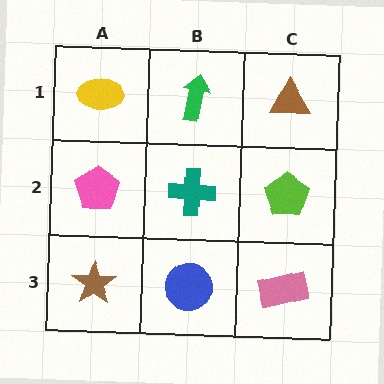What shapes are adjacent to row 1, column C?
A lime pentagon (row 2, column C), a green arrow (row 1, column B).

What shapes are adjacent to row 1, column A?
A pink pentagon (row 2, column A), a green arrow (row 1, column B).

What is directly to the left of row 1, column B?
A yellow ellipse.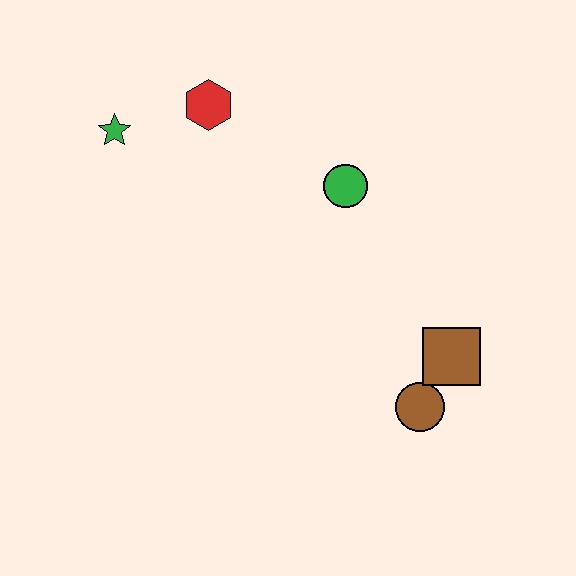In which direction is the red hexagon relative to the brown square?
The red hexagon is above the brown square.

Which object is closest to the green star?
The red hexagon is closest to the green star.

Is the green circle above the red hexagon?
No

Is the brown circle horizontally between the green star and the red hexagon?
No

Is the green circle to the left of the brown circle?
Yes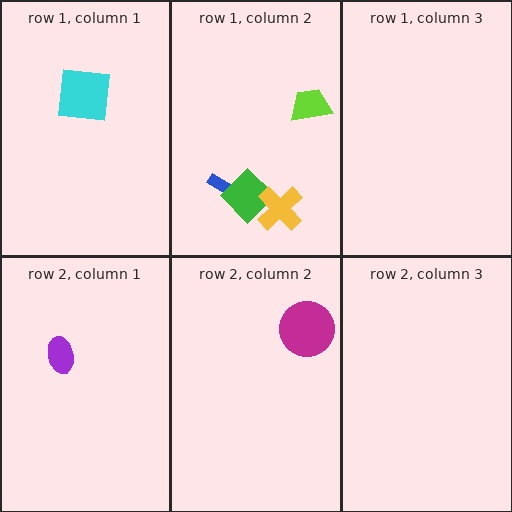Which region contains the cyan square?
The row 1, column 1 region.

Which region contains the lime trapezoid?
The row 1, column 2 region.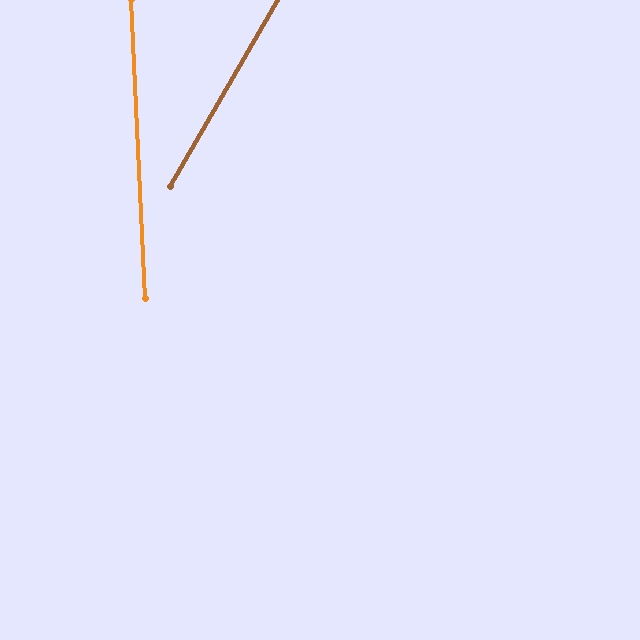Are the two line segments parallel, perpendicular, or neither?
Neither parallel nor perpendicular — they differ by about 33°.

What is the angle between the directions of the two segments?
Approximately 33 degrees.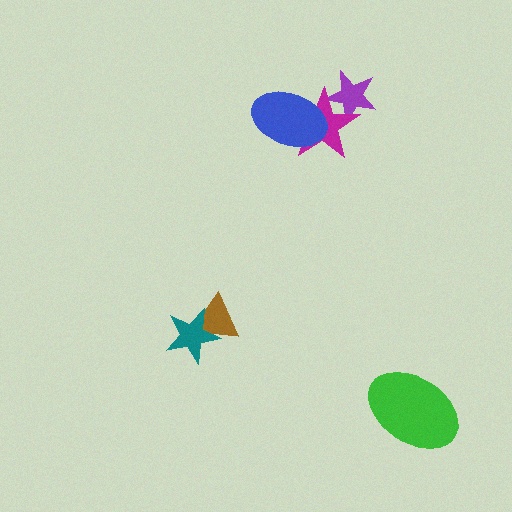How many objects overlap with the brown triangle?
1 object overlaps with the brown triangle.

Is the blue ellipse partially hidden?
No, no other shape covers it.